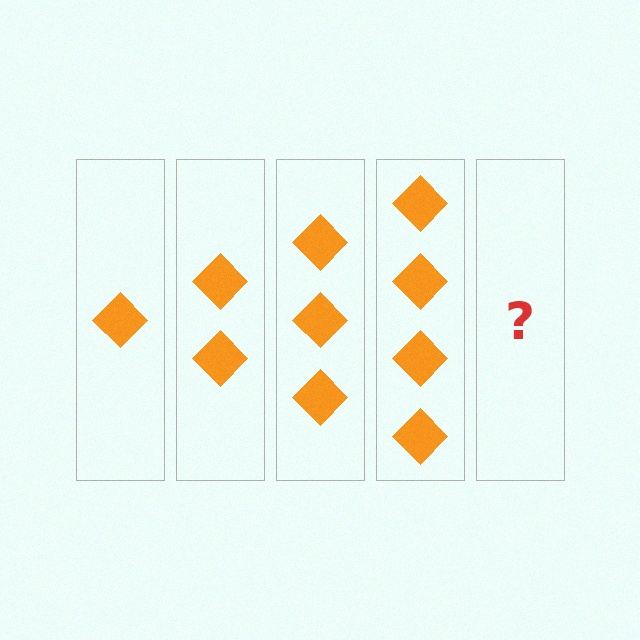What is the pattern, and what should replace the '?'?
The pattern is that each step adds one more diamond. The '?' should be 5 diamonds.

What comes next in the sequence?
The next element should be 5 diamonds.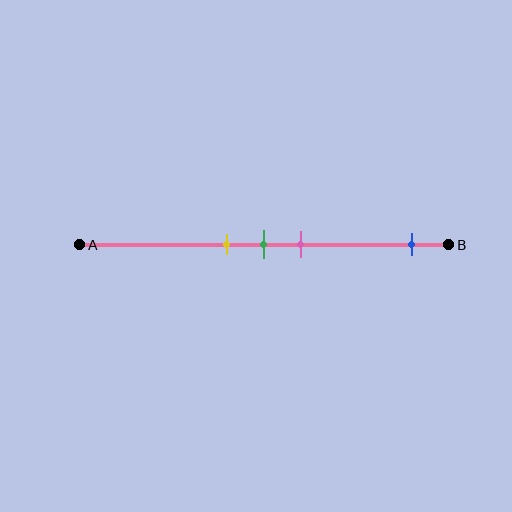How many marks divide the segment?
There are 4 marks dividing the segment.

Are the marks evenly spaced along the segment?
No, the marks are not evenly spaced.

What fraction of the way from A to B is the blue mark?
The blue mark is approximately 90% (0.9) of the way from A to B.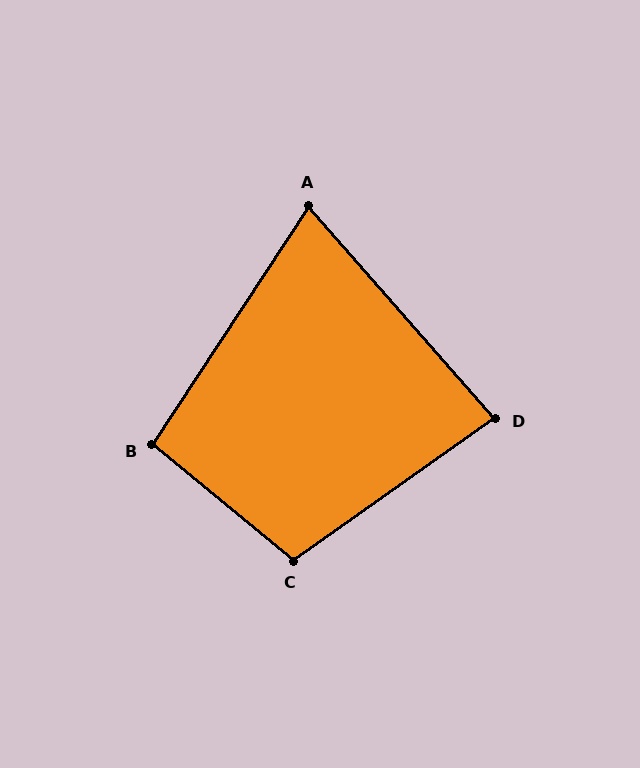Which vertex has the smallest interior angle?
A, at approximately 75 degrees.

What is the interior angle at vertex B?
Approximately 96 degrees (obtuse).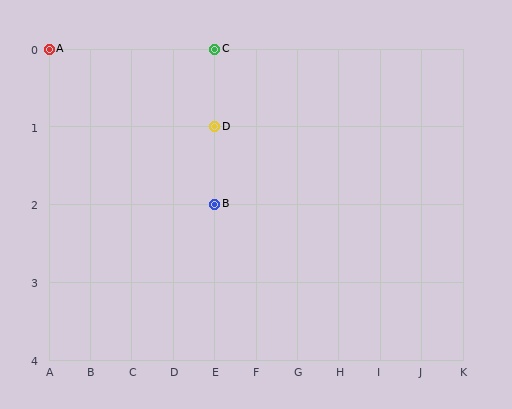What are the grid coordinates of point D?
Point D is at grid coordinates (E, 1).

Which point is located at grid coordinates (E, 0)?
Point C is at (E, 0).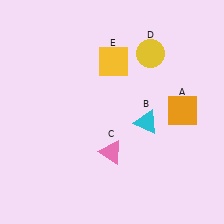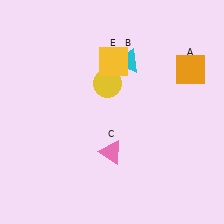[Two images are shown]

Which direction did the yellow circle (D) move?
The yellow circle (D) moved left.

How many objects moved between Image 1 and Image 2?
3 objects moved between the two images.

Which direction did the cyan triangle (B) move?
The cyan triangle (B) moved up.